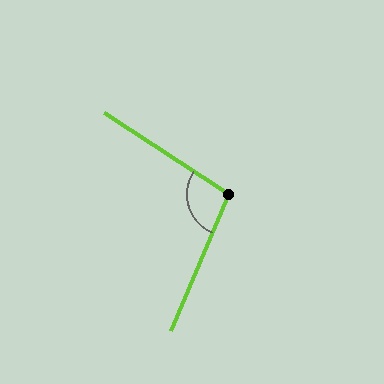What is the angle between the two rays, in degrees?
Approximately 101 degrees.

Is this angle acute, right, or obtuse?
It is obtuse.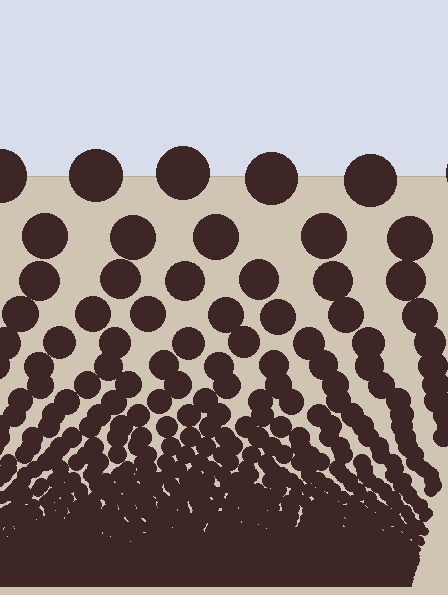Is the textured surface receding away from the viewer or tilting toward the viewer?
The surface appears to tilt toward the viewer. Texture elements get larger and sparser toward the top.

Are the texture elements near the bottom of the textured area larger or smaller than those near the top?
Smaller. The gradient is inverted — elements near the bottom are smaller and denser.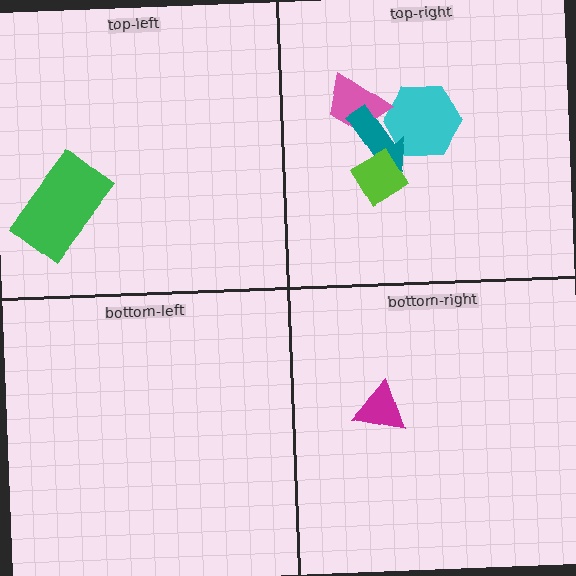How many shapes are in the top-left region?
1.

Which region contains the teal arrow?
The top-right region.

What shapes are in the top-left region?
The green rectangle.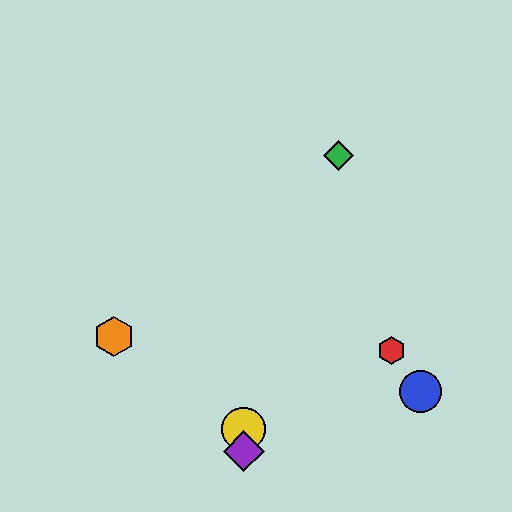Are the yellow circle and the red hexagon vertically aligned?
No, the yellow circle is at x≈244 and the red hexagon is at x≈391.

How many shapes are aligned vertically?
2 shapes (the yellow circle, the purple diamond) are aligned vertically.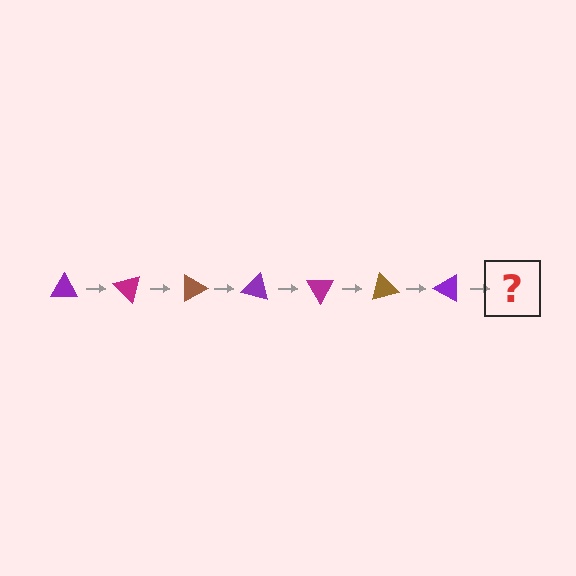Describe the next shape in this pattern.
It should be a magenta triangle, rotated 315 degrees from the start.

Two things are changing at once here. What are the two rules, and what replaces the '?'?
The two rules are that it rotates 45 degrees each step and the color cycles through purple, magenta, and brown. The '?' should be a magenta triangle, rotated 315 degrees from the start.